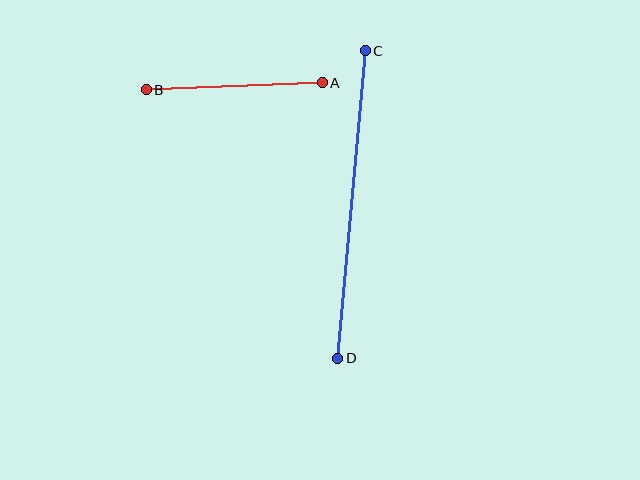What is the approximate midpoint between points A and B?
The midpoint is at approximately (234, 86) pixels.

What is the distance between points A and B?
The distance is approximately 176 pixels.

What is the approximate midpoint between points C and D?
The midpoint is at approximately (352, 205) pixels.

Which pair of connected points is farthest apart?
Points C and D are farthest apart.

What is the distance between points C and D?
The distance is approximately 309 pixels.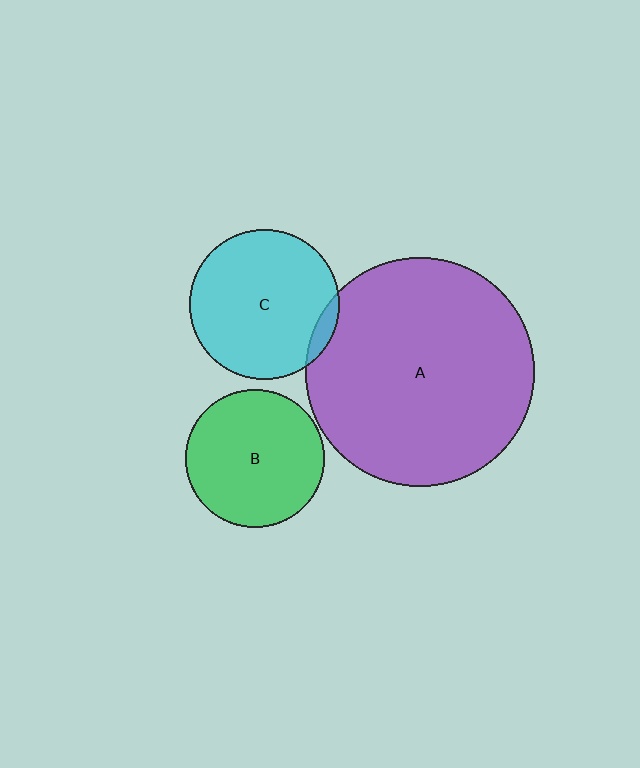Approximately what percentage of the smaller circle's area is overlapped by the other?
Approximately 5%.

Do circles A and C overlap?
Yes.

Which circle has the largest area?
Circle A (purple).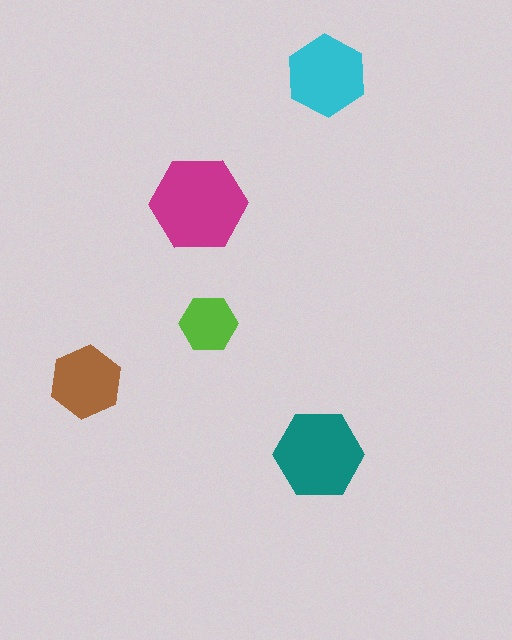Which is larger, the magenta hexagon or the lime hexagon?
The magenta one.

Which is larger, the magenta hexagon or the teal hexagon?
The magenta one.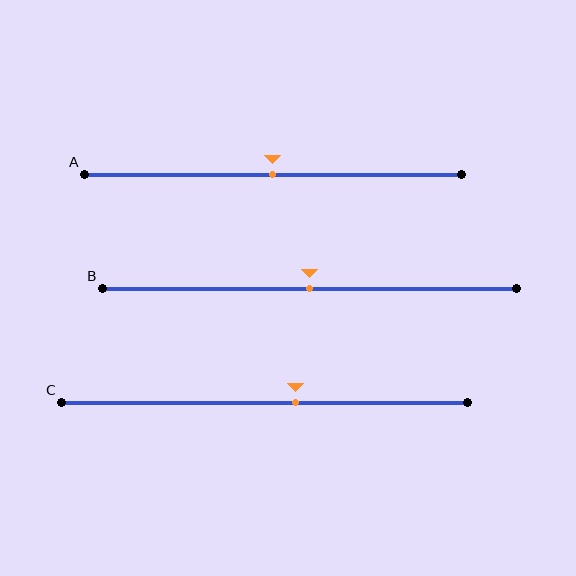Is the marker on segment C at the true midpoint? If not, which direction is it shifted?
No, the marker on segment C is shifted to the right by about 8% of the segment length.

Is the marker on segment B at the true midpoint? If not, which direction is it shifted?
Yes, the marker on segment B is at the true midpoint.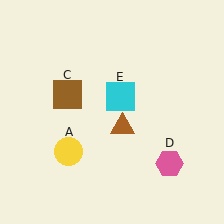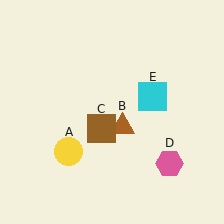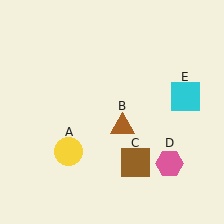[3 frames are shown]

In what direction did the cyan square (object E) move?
The cyan square (object E) moved right.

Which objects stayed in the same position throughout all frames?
Yellow circle (object A) and brown triangle (object B) and pink hexagon (object D) remained stationary.